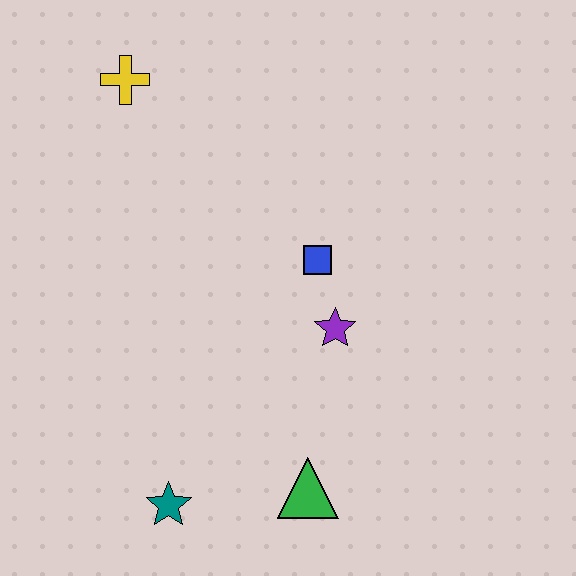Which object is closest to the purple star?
The blue square is closest to the purple star.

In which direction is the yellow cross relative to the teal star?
The yellow cross is above the teal star.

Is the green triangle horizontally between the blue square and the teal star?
Yes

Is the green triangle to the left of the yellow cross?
No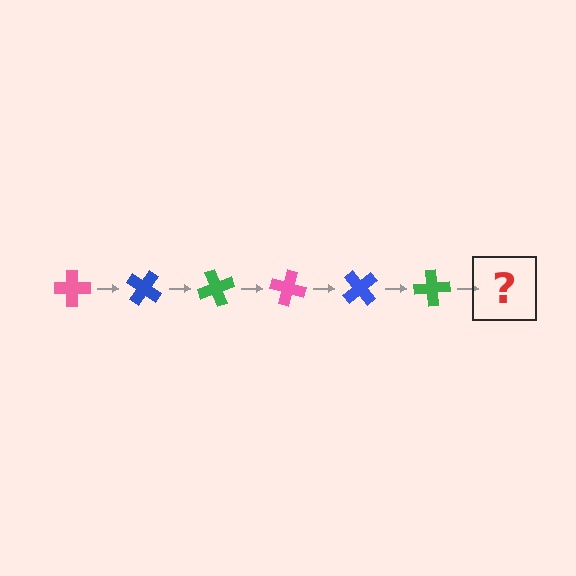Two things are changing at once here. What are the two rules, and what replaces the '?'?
The two rules are that it rotates 35 degrees each step and the color cycles through pink, blue, and green. The '?' should be a pink cross, rotated 210 degrees from the start.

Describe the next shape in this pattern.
It should be a pink cross, rotated 210 degrees from the start.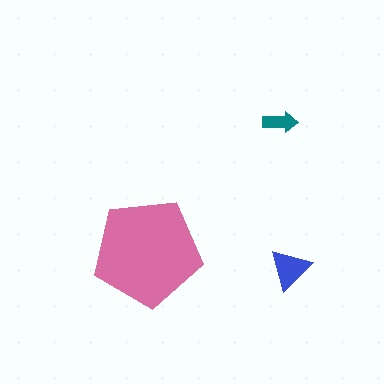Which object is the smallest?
The teal arrow.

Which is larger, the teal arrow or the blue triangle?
The blue triangle.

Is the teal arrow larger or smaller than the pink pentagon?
Smaller.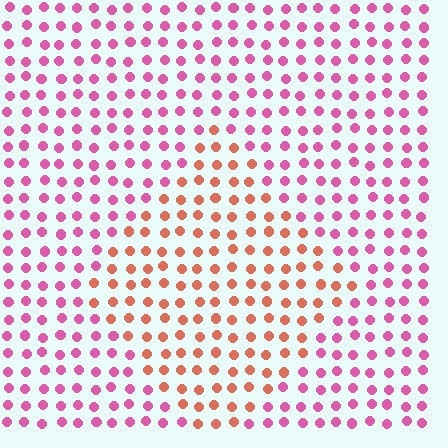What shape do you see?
I see a diamond.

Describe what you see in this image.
The image is filled with small pink elements in a uniform arrangement. A diamond-shaped region is visible where the elements are tinted to a slightly different hue, forming a subtle color boundary.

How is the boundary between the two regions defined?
The boundary is defined purely by a slight shift in hue (about 47 degrees). Spacing, size, and orientation are identical on both sides.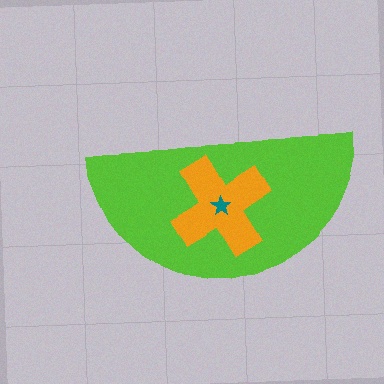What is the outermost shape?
The lime semicircle.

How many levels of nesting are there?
3.